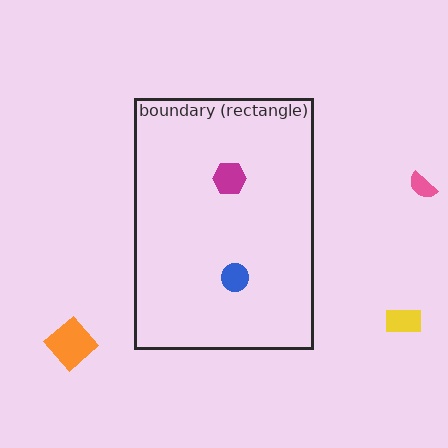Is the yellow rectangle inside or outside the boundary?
Outside.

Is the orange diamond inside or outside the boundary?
Outside.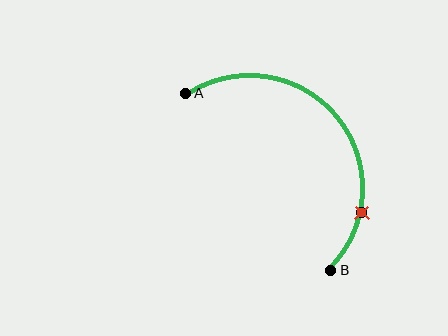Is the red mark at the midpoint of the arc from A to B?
No. The red mark lies on the arc but is closer to endpoint B. The arc midpoint would be at the point on the curve equidistant along the arc from both A and B.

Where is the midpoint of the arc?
The arc midpoint is the point on the curve farthest from the straight line joining A and B. It sits above and to the right of that line.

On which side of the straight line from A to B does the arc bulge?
The arc bulges above and to the right of the straight line connecting A and B.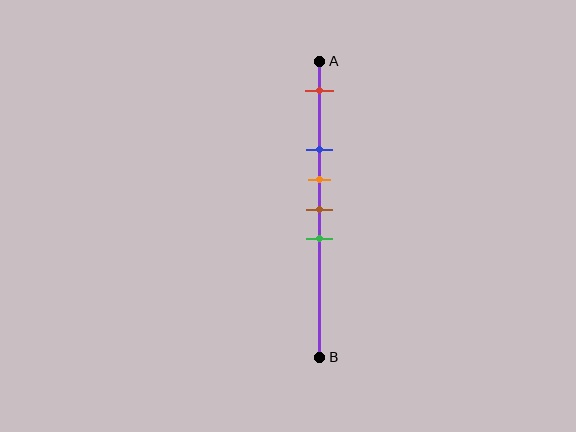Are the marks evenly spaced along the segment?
No, the marks are not evenly spaced.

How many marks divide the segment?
There are 5 marks dividing the segment.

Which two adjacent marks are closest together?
The orange and brown marks are the closest adjacent pair.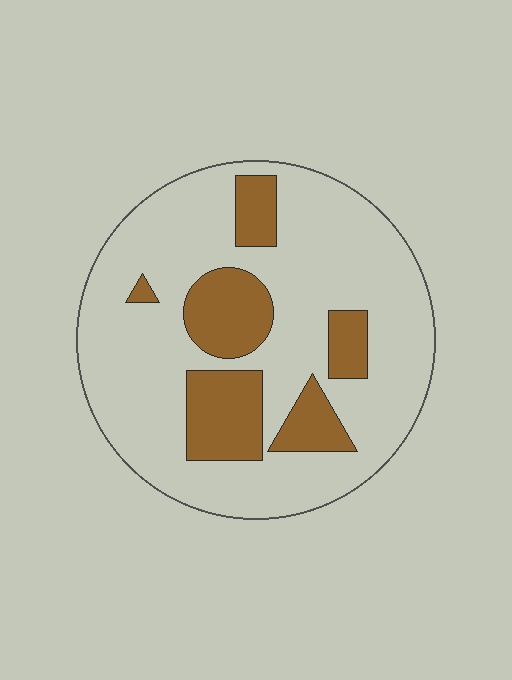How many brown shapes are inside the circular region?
6.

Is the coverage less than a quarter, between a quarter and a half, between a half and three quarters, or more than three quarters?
Less than a quarter.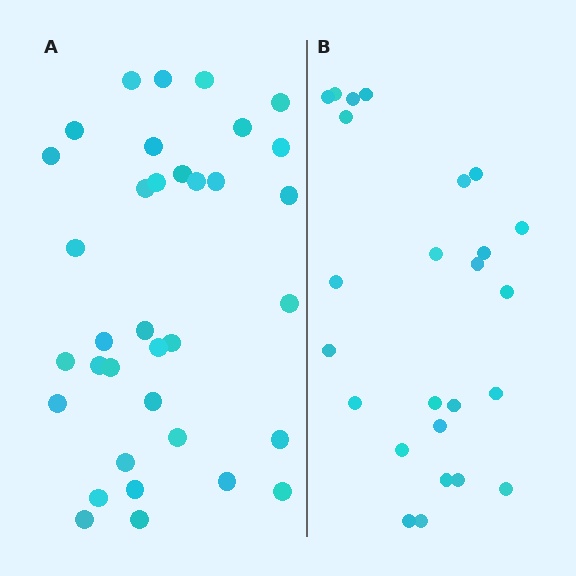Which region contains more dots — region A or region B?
Region A (the left region) has more dots.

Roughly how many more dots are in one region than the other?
Region A has roughly 10 or so more dots than region B.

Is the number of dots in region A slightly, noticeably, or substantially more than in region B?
Region A has noticeably more, but not dramatically so. The ratio is roughly 1.4 to 1.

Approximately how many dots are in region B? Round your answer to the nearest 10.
About 20 dots. (The exact count is 25, which rounds to 20.)